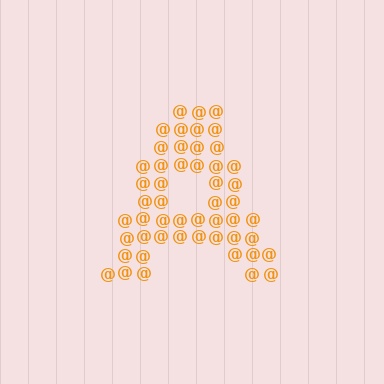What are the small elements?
The small elements are at signs.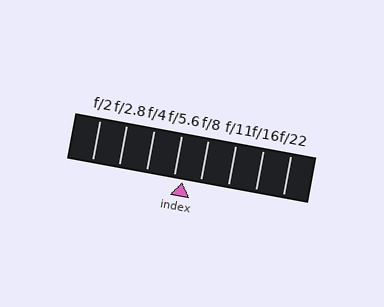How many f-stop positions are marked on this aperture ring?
There are 8 f-stop positions marked.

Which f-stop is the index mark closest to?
The index mark is closest to f/5.6.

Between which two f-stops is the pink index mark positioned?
The index mark is between f/5.6 and f/8.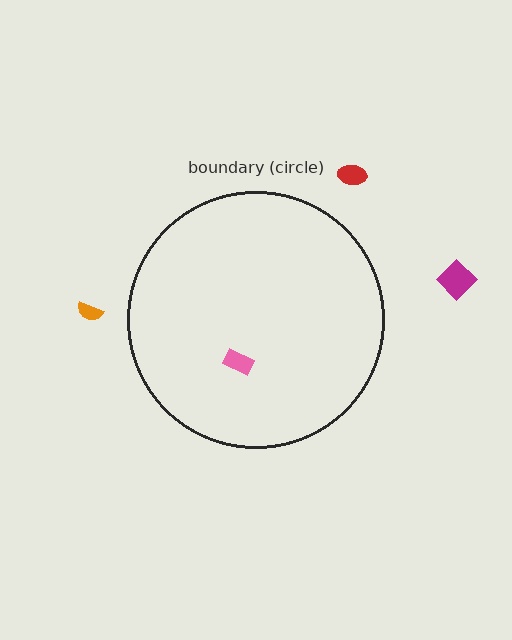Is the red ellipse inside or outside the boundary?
Outside.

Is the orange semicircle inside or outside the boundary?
Outside.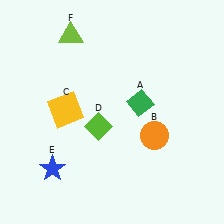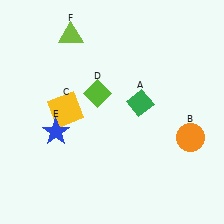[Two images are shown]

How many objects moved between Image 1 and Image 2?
3 objects moved between the two images.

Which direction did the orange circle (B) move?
The orange circle (B) moved right.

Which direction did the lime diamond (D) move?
The lime diamond (D) moved up.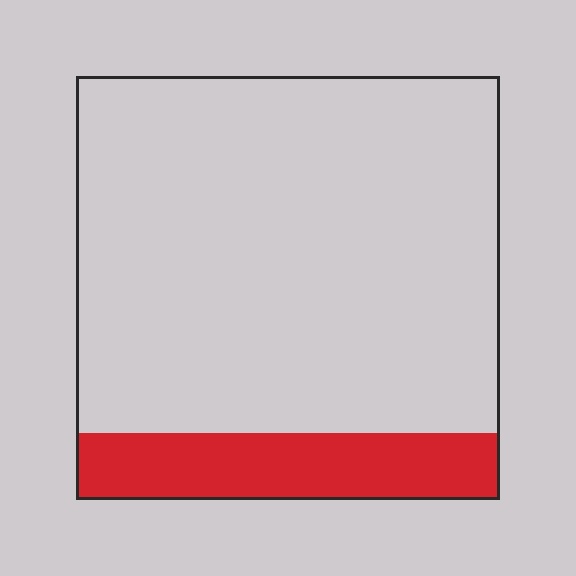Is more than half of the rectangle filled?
No.